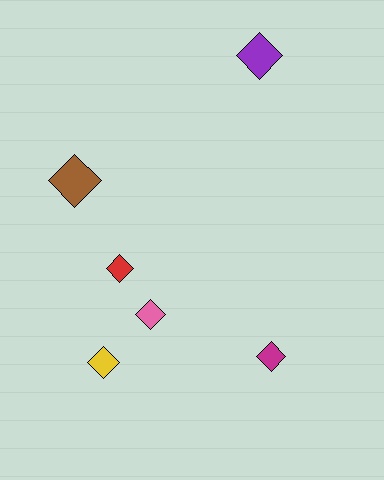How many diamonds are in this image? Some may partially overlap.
There are 6 diamonds.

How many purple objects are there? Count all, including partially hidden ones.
There is 1 purple object.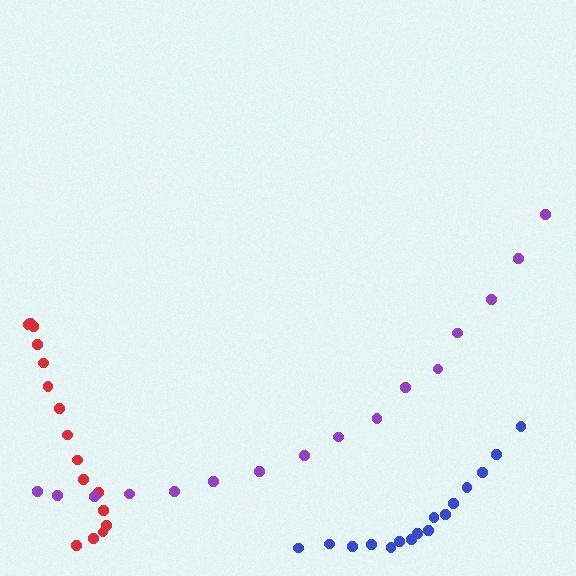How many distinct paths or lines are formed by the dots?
There are 3 distinct paths.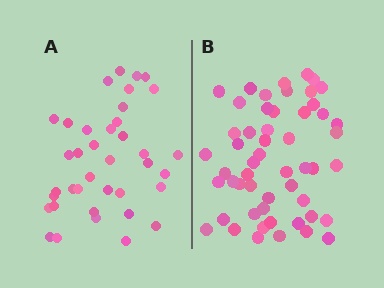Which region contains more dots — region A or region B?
Region B (the right region) has more dots.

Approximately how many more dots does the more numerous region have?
Region B has approximately 15 more dots than region A.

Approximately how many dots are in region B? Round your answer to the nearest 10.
About 50 dots. (The exact count is 53, which rounds to 50.)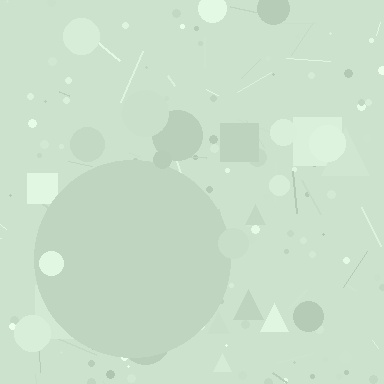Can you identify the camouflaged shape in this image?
The camouflaged shape is a circle.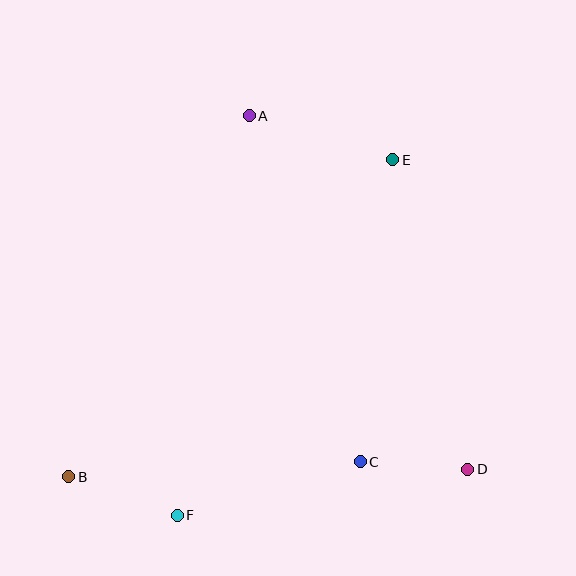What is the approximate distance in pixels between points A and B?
The distance between A and B is approximately 404 pixels.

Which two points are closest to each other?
Points C and D are closest to each other.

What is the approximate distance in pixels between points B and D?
The distance between B and D is approximately 399 pixels.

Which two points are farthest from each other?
Points B and E are farthest from each other.